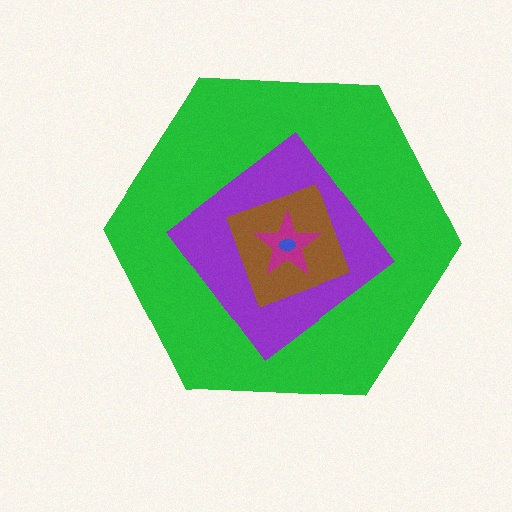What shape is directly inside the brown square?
The magenta star.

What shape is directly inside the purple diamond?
The brown square.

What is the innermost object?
The blue ellipse.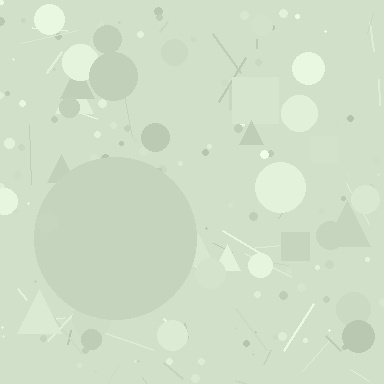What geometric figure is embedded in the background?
A circle is embedded in the background.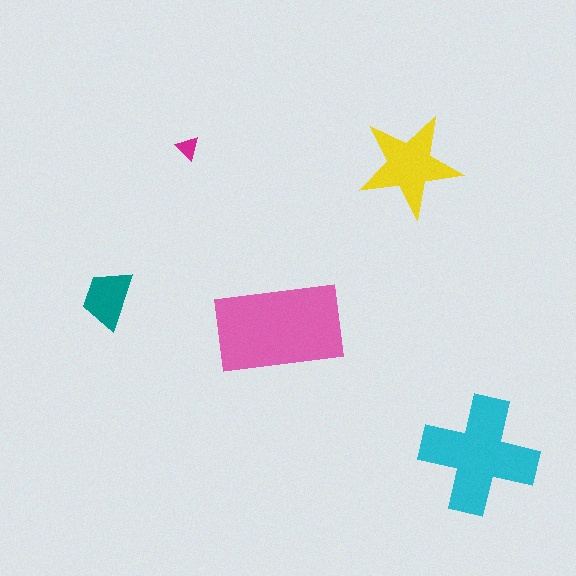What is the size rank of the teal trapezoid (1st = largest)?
4th.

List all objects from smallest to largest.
The magenta triangle, the teal trapezoid, the yellow star, the cyan cross, the pink rectangle.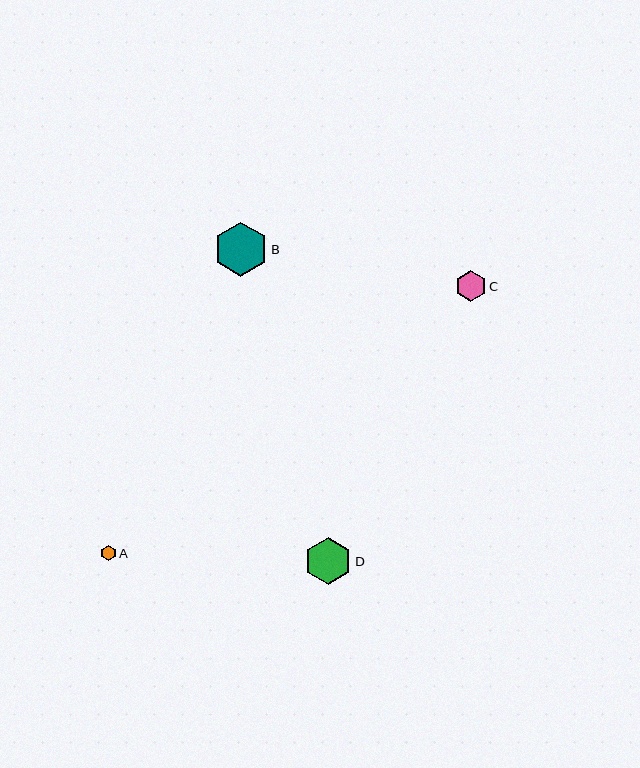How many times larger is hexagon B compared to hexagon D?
Hexagon B is approximately 1.1 times the size of hexagon D.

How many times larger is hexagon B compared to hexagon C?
Hexagon B is approximately 1.7 times the size of hexagon C.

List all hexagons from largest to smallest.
From largest to smallest: B, D, C, A.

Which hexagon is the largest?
Hexagon B is the largest with a size of approximately 54 pixels.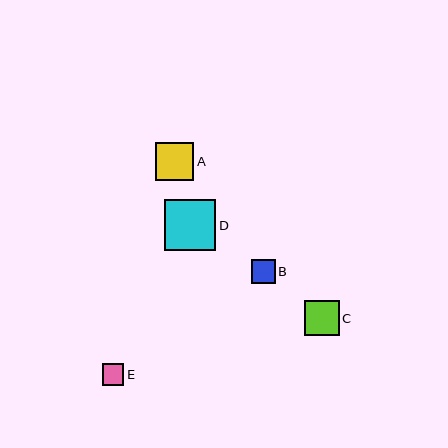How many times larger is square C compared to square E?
Square C is approximately 1.6 times the size of square E.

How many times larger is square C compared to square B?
Square C is approximately 1.5 times the size of square B.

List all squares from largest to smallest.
From largest to smallest: D, A, C, B, E.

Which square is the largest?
Square D is the largest with a size of approximately 51 pixels.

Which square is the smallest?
Square E is the smallest with a size of approximately 22 pixels.